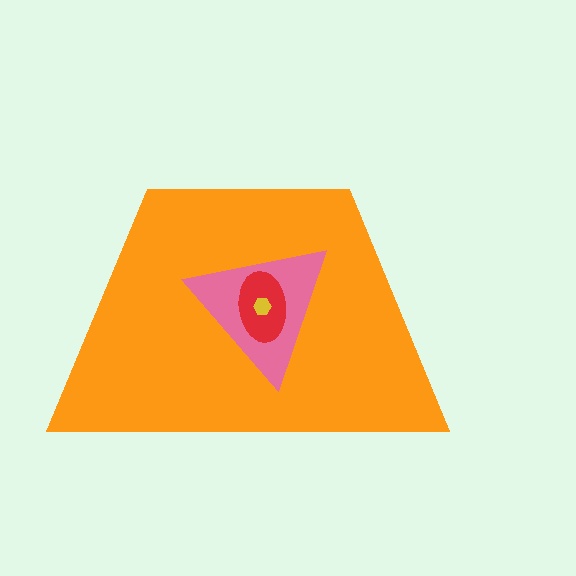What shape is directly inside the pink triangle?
The red ellipse.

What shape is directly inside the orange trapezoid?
The pink triangle.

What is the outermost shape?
The orange trapezoid.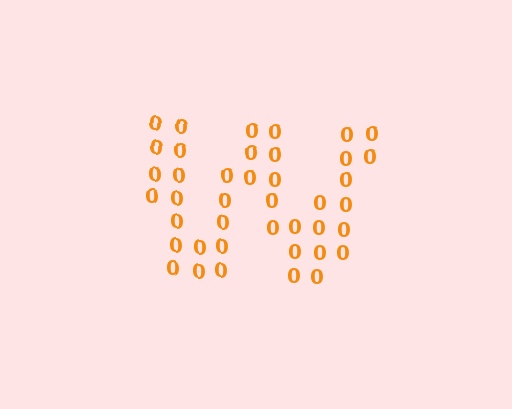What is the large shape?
The large shape is the letter W.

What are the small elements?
The small elements are digit 0's.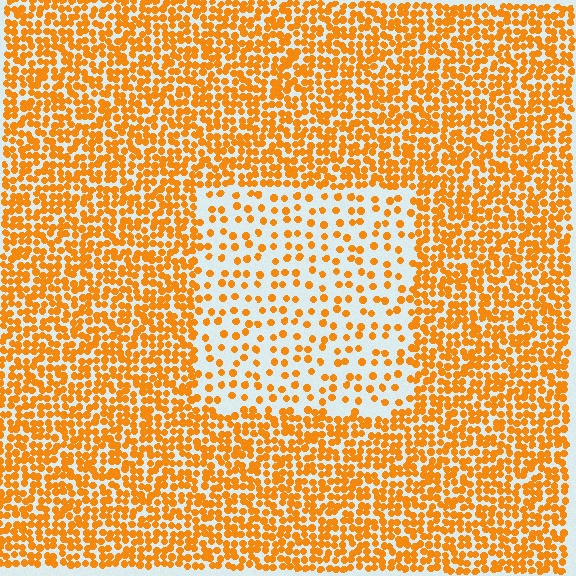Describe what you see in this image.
The image contains small orange elements arranged at two different densities. A rectangle-shaped region is visible where the elements are less densely packed than the surrounding area.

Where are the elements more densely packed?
The elements are more densely packed outside the rectangle boundary.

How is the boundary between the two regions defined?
The boundary is defined by a change in element density (approximately 2.6x ratio). All elements are the same color, size, and shape.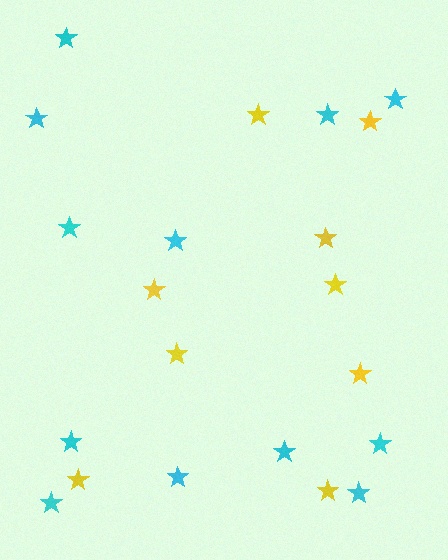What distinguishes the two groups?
There are 2 groups: one group of yellow stars (9) and one group of cyan stars (12).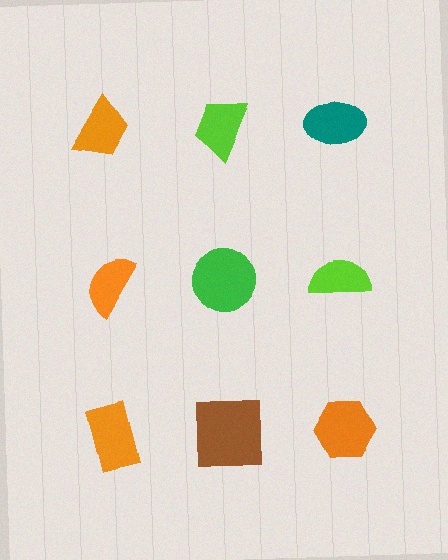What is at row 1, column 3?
A teal ellipse.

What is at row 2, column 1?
An orange semicircle.